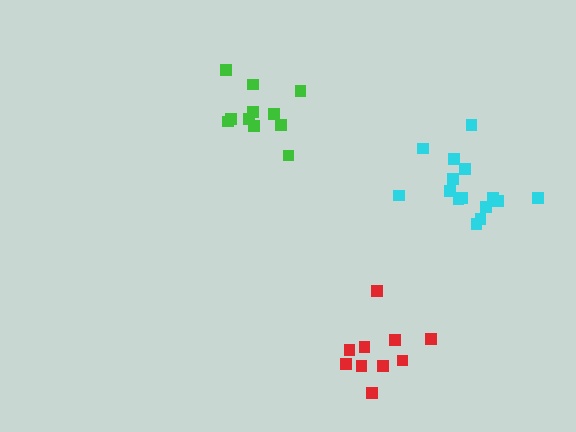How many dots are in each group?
Group 1: 15 dots, Group 2: 11 dots, Group 3: 10 dots (36 total).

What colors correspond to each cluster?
The clusters are colored: cyan, green, red.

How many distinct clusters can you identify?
There are 3 distinct clusters.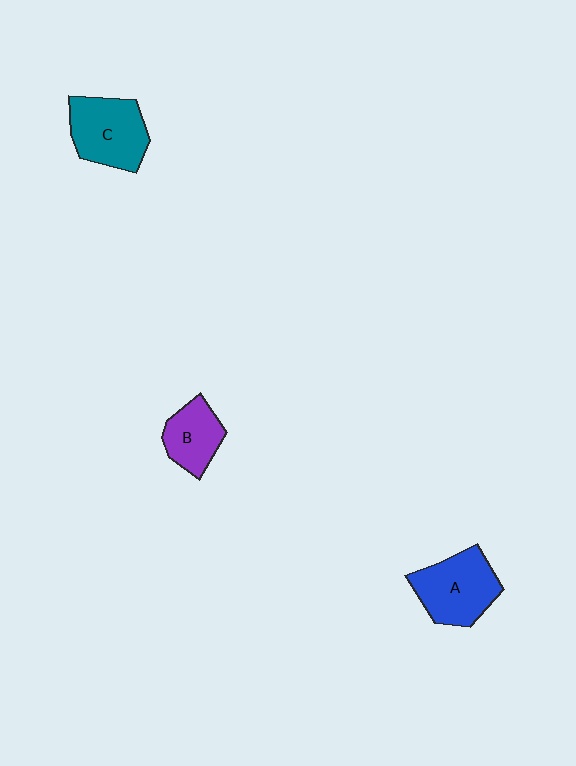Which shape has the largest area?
Shape A (blue).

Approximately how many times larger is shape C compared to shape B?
Approximately 1.4 times.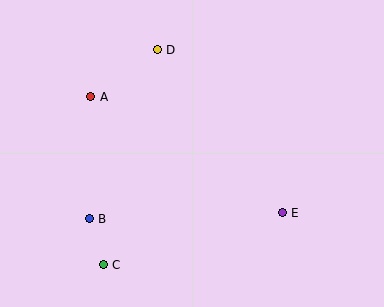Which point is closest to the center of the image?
Point E at (282, 213) is closest to the center.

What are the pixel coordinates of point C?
Point C is at (103, 265).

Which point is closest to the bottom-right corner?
Point E is closest to the bottom-right corner.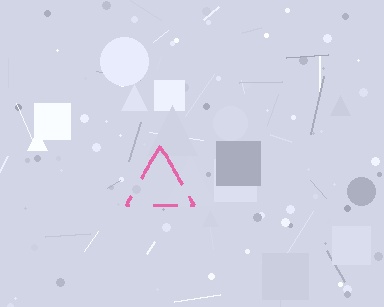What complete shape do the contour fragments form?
The contour fragments form a triangle.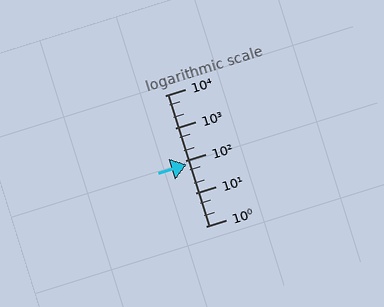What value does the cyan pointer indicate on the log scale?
The pointer indicates approximately 77.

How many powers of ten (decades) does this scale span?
The scale spans 4 decades, from 1 to 10000.